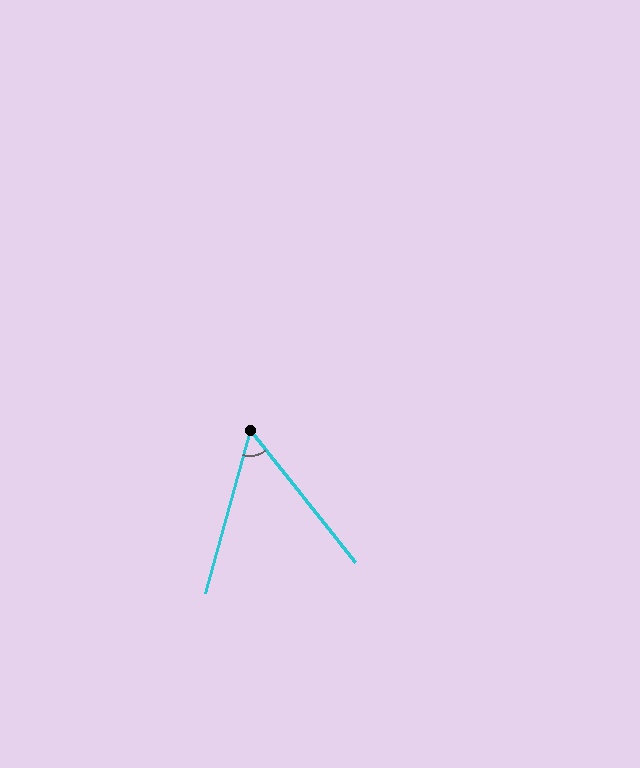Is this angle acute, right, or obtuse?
It is acute.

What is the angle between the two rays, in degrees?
Approximately 54 degrees.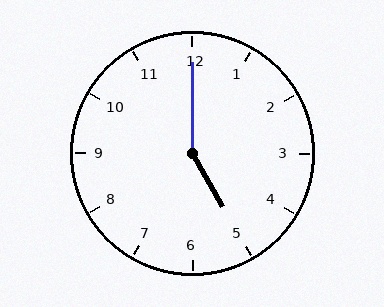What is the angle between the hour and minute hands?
Approximately 150 degrees.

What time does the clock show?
5:00.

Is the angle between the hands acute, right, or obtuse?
It is obtuse.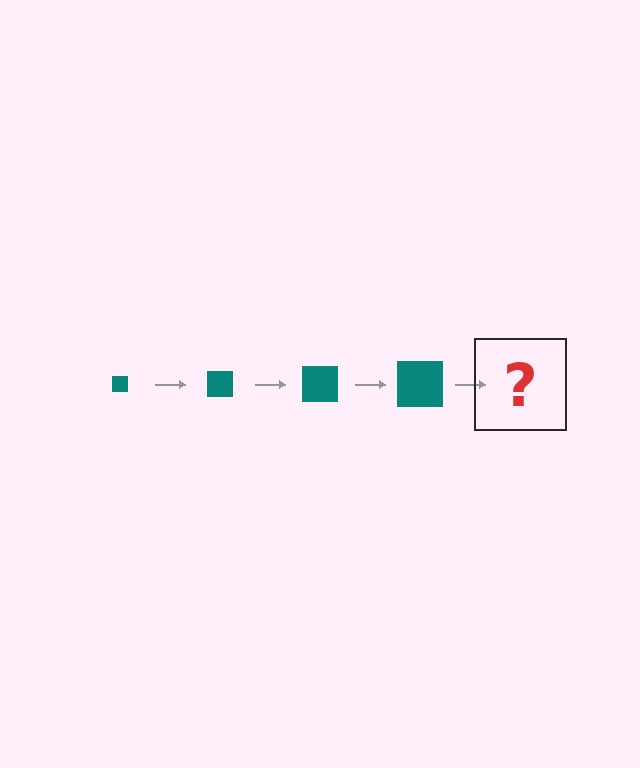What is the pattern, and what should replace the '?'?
The pattern is that the square gets progressively larger each step. The '?' should be a teal square, larger than the previous one.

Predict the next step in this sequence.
The next step is a teal square, larger than the previous one.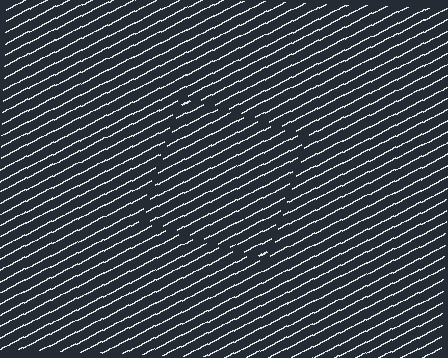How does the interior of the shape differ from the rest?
The interior of the shape contains the same grating, shifted by half a period — the contour is defined by the phase discontinuity where line-ends from the inner and outer gratings abut.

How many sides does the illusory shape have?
4 sides — the line-ends trace a square.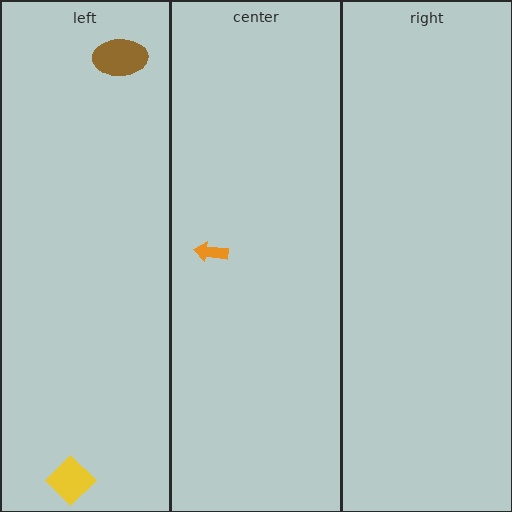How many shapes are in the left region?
2.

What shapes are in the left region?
The brown ellipse, the yellow diamond.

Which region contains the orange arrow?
The center region.